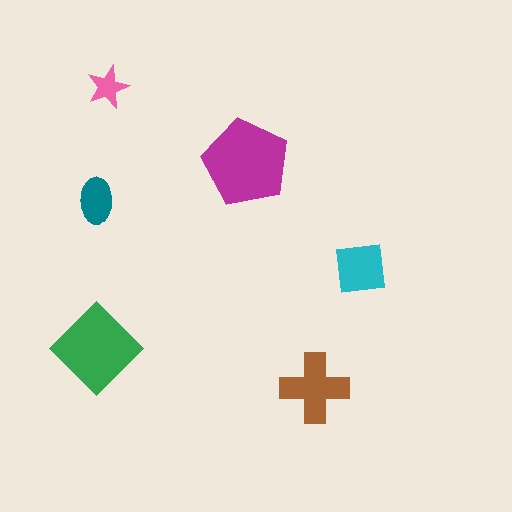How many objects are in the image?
There are 6 objects in the image.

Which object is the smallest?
The pink star.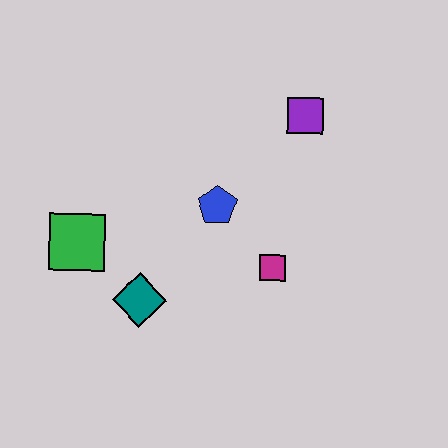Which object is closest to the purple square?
The blue pentagon is closest to the purple square.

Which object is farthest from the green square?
The purple square is farthest from the green square.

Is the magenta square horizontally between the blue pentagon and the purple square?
Yes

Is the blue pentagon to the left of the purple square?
Yes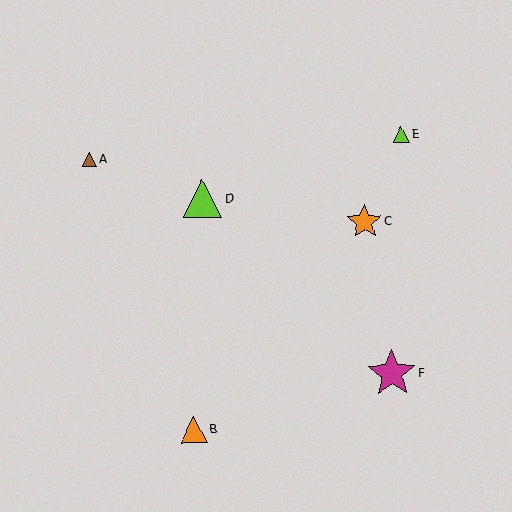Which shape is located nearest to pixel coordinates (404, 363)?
The magenta star (labeled F) at (392, 373) is nearest to that location.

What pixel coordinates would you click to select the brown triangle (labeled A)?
Click at (89, 160) to select the brown triangle A.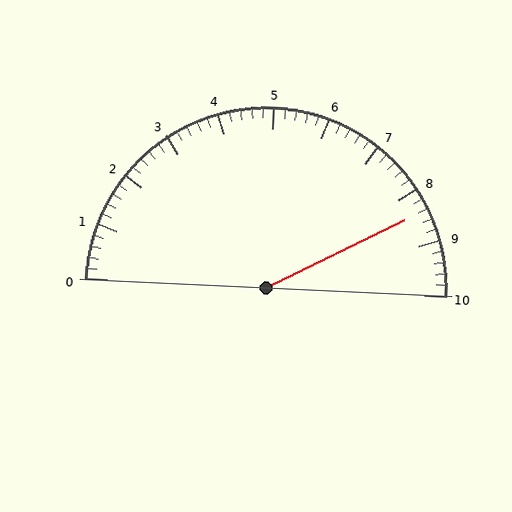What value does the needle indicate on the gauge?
The needle indicates approximately 8.4.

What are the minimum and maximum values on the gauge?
The gauge ranges from 0 to 10.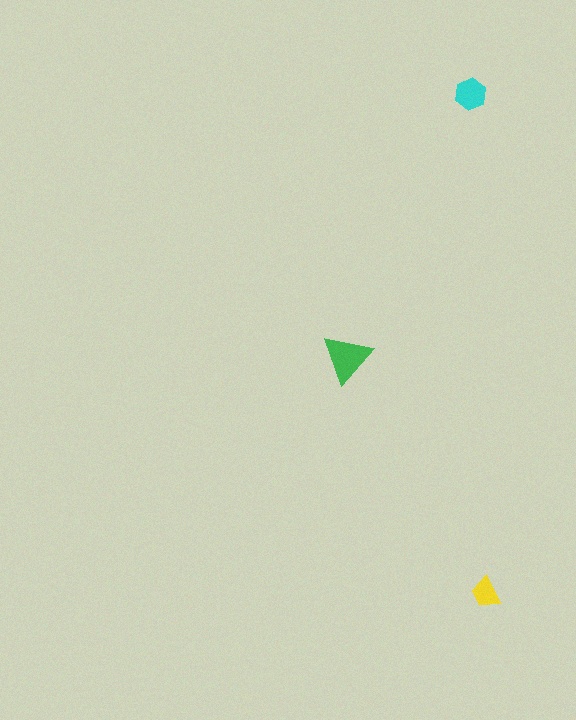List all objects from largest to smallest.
The green triangle, the cyan hexagon, the yellow trapezoid.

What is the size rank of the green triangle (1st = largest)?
1st.